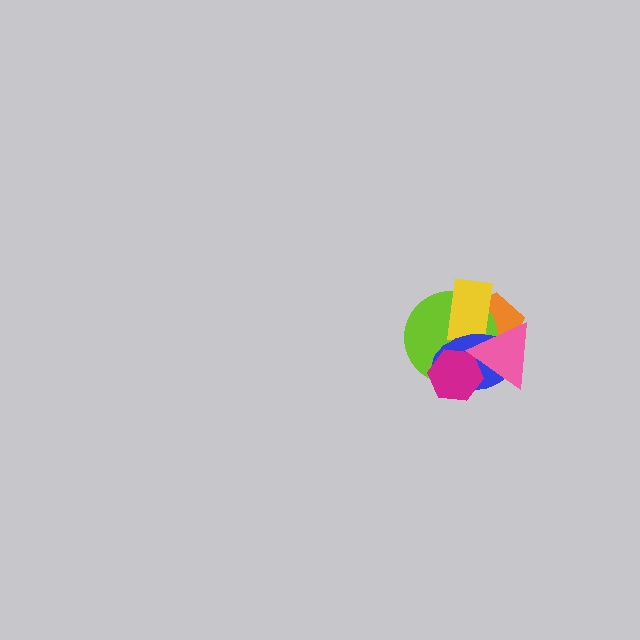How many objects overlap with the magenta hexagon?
3 objects overlap with the magenta hexagon.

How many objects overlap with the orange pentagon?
4 objects overlap with the orange pentagon.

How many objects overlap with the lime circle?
5 objects overlap with the lime circle.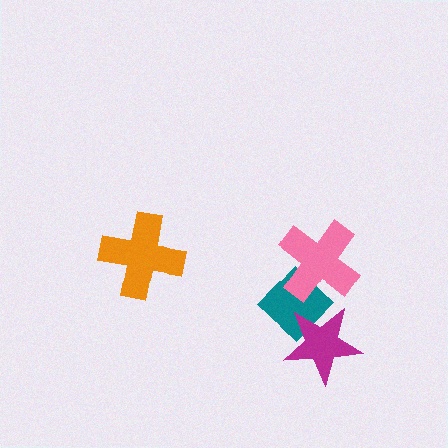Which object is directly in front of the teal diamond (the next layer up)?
The pink cross is directly in front of the teal diamond.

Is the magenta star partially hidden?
No, no other shape covers it.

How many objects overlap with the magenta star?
1 object overlaps with the magenta star.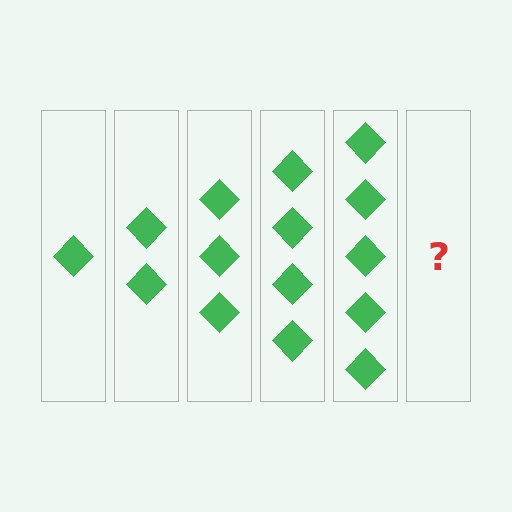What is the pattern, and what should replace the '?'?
The pattern is that each step adds one more diamond. The '?' should be 6 diamonds.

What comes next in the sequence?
The next element should be 6 diamonds.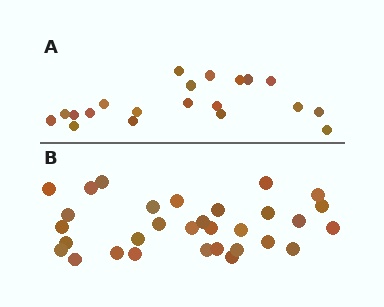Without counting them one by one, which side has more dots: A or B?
Region B (the bottom region) has more dots.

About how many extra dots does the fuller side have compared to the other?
Region B has roughly 12 or so more dots than region A.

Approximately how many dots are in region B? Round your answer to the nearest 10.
About 30 dots. (The exact count is 31, which rounds to 30.)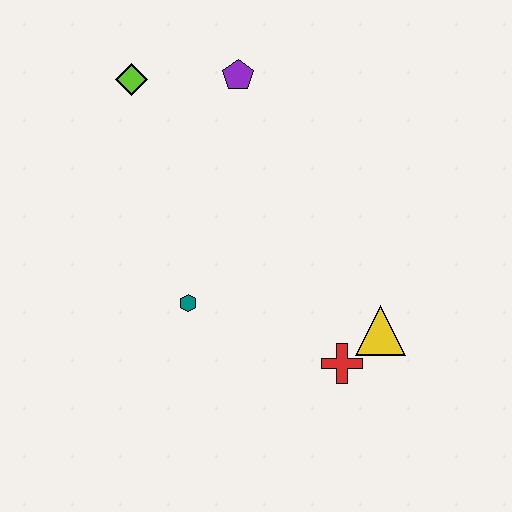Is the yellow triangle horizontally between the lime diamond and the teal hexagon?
No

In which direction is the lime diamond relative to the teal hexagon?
The lime diamond is above the teal hexagon.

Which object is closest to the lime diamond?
The purple pentagon is closest to the lime diamond.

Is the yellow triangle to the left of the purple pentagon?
No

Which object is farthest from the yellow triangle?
The lime diamond is farthest from the yellow triangle.